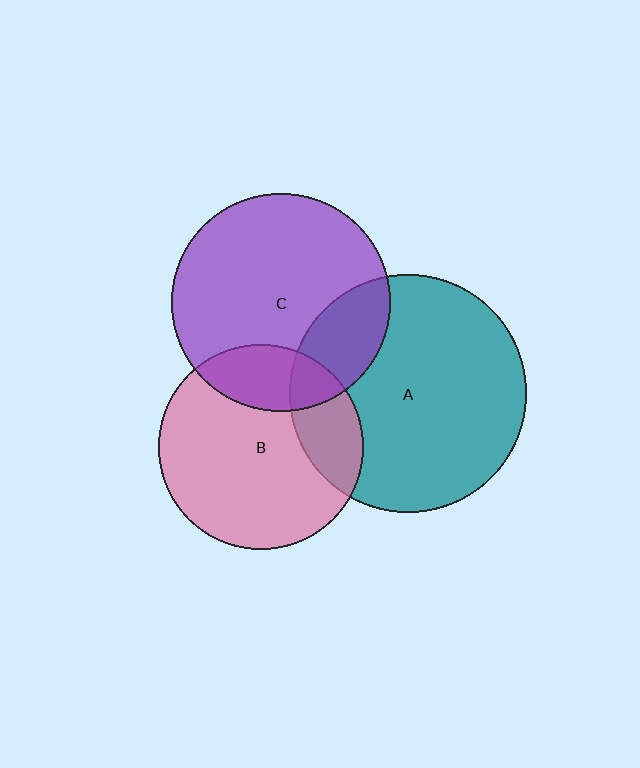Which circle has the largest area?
Circle A (teal).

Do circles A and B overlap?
Yes.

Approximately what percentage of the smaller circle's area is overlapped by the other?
Approximately 20%.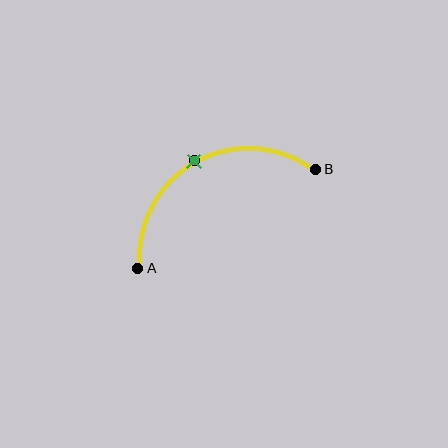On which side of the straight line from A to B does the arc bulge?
The arc bulges above the straight line connecting A and B.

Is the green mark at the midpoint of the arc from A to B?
Yes. The green mark lies on the arc at equal arc-length from both A and B — it is the arc midpoint.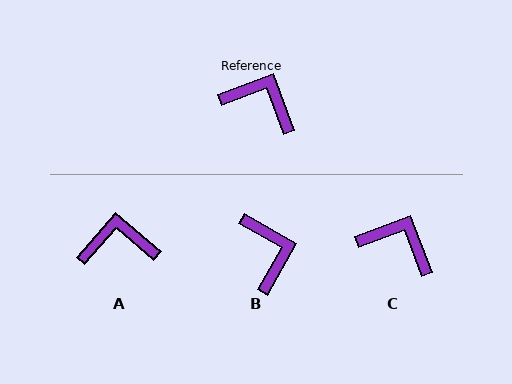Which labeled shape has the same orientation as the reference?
C.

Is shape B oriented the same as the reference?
No, it is off by about 50 degrees.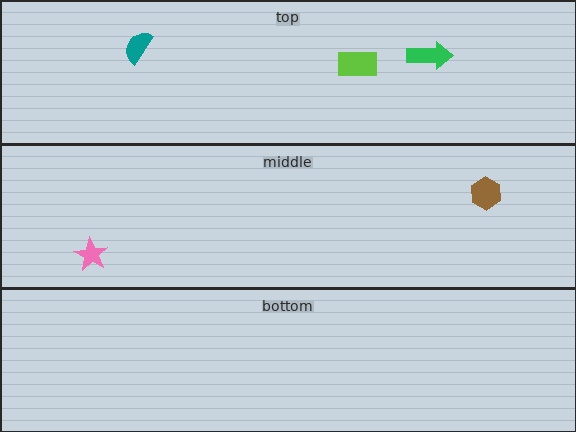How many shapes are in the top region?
3.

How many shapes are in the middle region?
2.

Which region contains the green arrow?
The top region.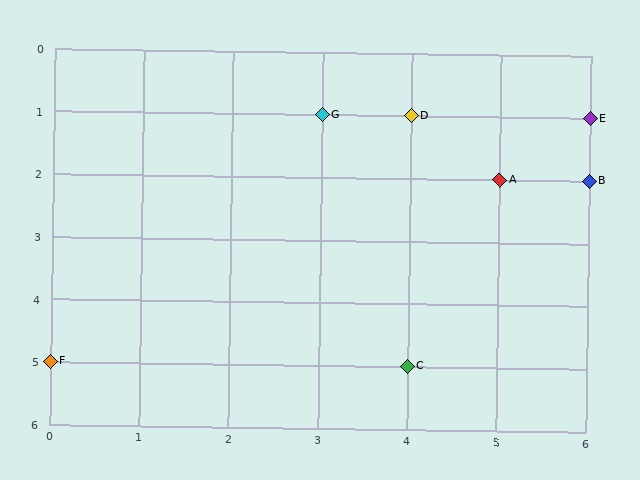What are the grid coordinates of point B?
Point B is at grid coordinates (6, 2).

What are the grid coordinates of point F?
Point F is at grid coordinates (0, 5).